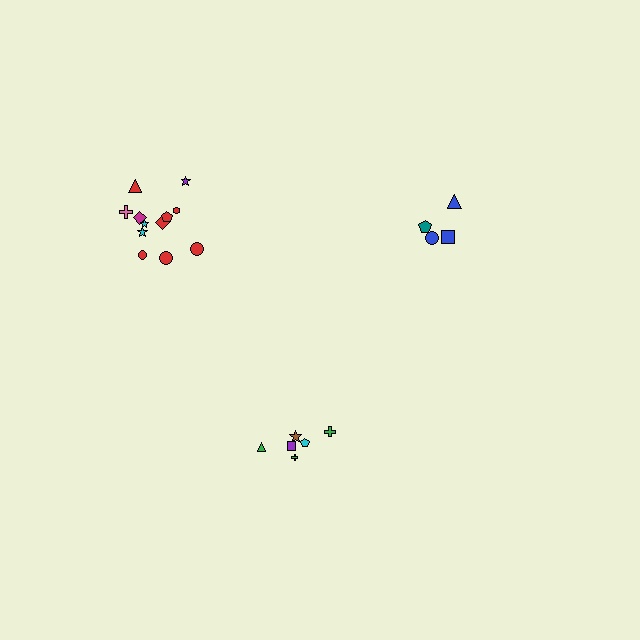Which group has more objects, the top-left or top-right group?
The top-left group.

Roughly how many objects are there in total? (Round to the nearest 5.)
Roughly 20 objects in total.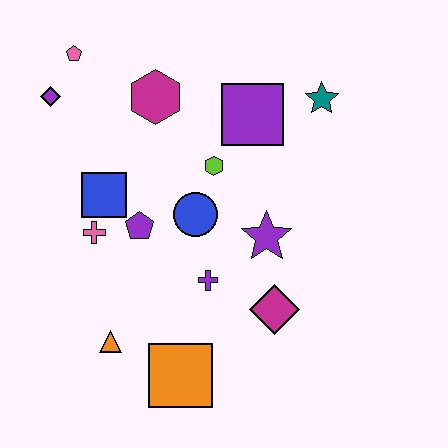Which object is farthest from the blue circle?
The pink pentagon is farthest from the blue circle.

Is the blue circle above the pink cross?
Yes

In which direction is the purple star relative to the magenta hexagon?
The purple star is below the magenta hexagon.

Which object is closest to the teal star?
The purple square is closest to the teal star.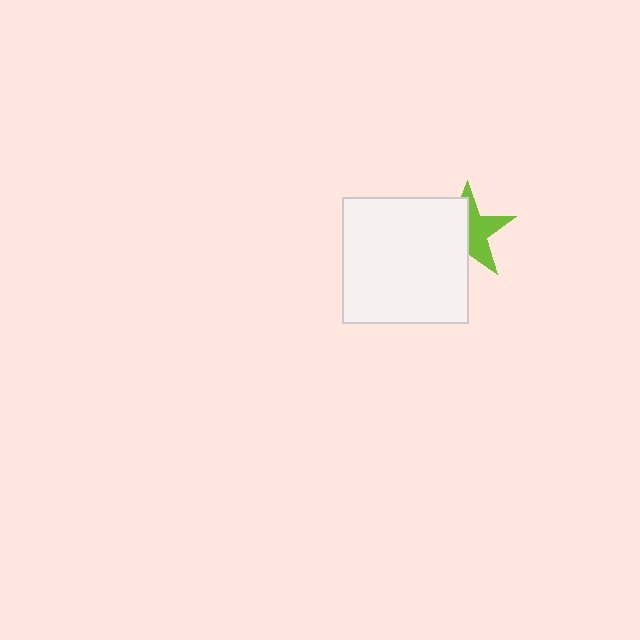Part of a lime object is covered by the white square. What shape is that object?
It is a star.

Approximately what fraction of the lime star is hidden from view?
Roughly 53% of the lime star is hidden behind the white square.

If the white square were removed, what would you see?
You would see the complete lime star.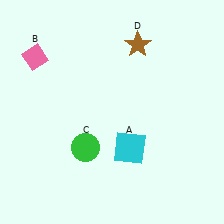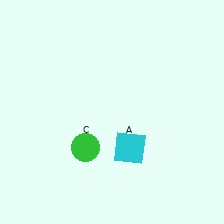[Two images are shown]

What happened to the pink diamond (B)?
The pink diamond (B) was removed in Image 2. It was in the top-left area of Image 1.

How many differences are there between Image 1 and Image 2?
There are 2 differences between the two images.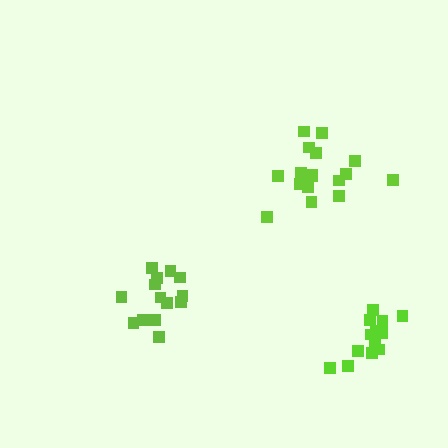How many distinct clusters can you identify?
There are 3 distinct clusters.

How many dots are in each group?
Group 1: 17 dots, Group 2: 14 dots, Group 3: 13 dots (44 total).